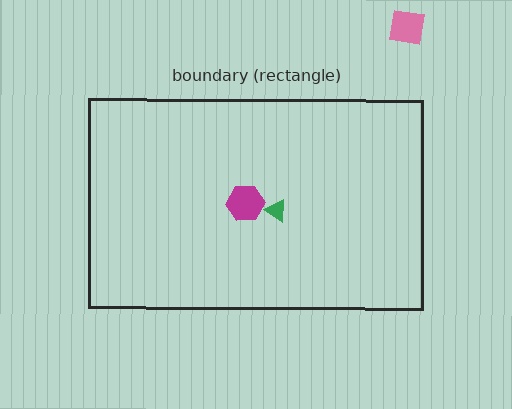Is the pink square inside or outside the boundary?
Outside.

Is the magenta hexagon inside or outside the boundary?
Inside.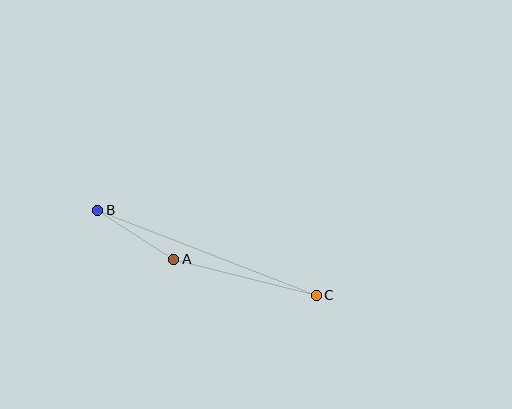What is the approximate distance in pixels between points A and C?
The distance between A and C is approximately 147 pixels.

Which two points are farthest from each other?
Points B and C are farthest from each other.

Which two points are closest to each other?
Points A and B are closest to each other.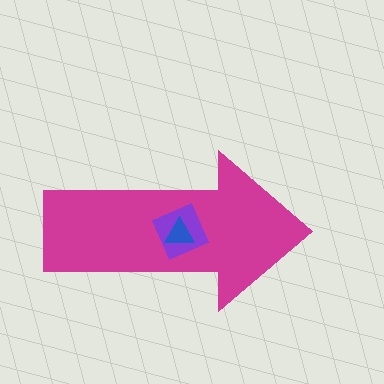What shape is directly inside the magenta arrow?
The purple square.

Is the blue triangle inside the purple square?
Yes.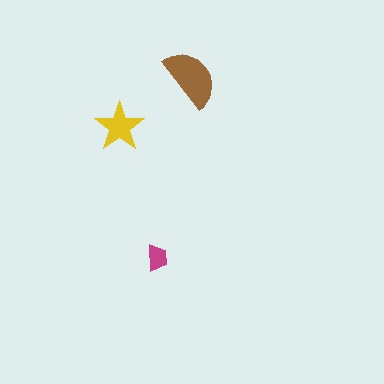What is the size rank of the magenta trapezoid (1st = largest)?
3rd.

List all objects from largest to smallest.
The brown semicircle, the yellow star, the magenta trapezoid.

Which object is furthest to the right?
The brown semicircle is rightmost.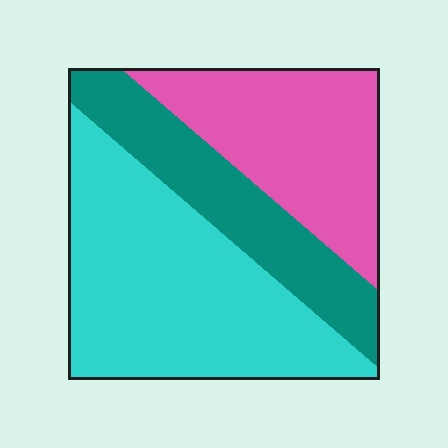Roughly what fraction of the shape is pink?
Pink takes up between a quarter and a half of the shape.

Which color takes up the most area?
Cyan, at roughly 45%.